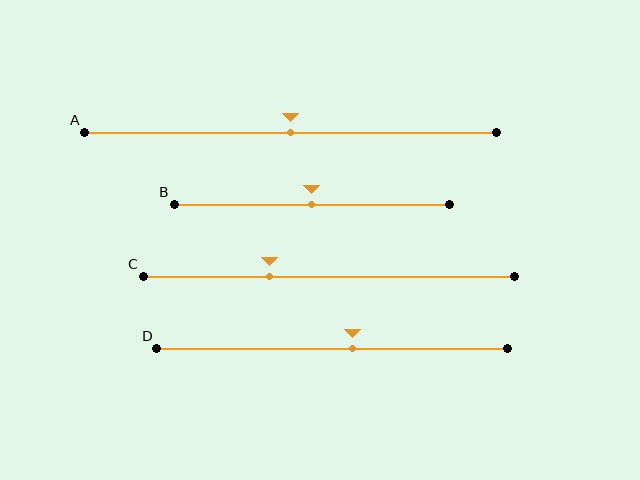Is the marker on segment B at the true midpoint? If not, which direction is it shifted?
Yes, the marker on segment B is at the true midpoint.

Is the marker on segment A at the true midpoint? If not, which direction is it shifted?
Yes, the marker on segment A is at the true midpoint.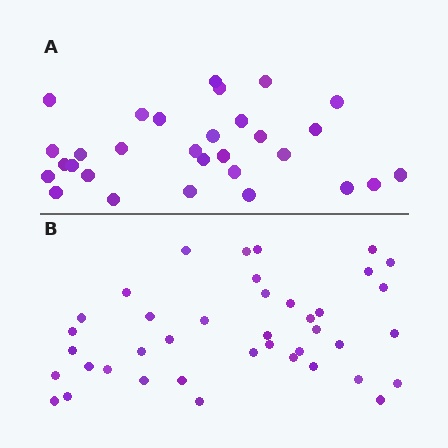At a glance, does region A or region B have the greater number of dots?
Region B (the bottom region) has more dots.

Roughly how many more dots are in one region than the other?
Region B has roughly 10 or so more dots than region A.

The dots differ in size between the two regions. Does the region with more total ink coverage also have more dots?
No. Region A has more total ink coverage because its dots are larger, but region B actually contains more individual dots. Total area can be misleading — the number of items is what matters here.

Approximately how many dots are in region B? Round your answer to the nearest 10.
About 40 dots.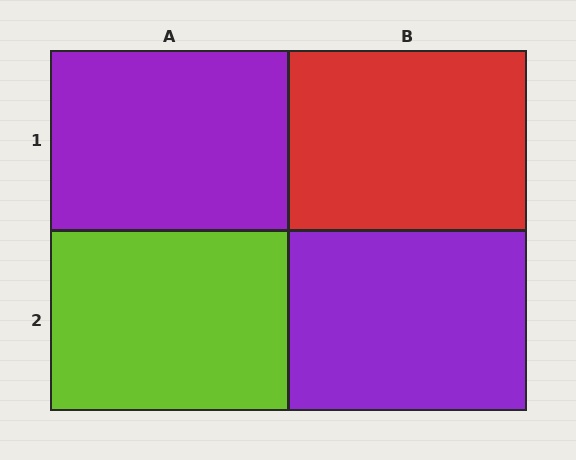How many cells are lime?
1 cell is lime.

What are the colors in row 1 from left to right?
Purple, red.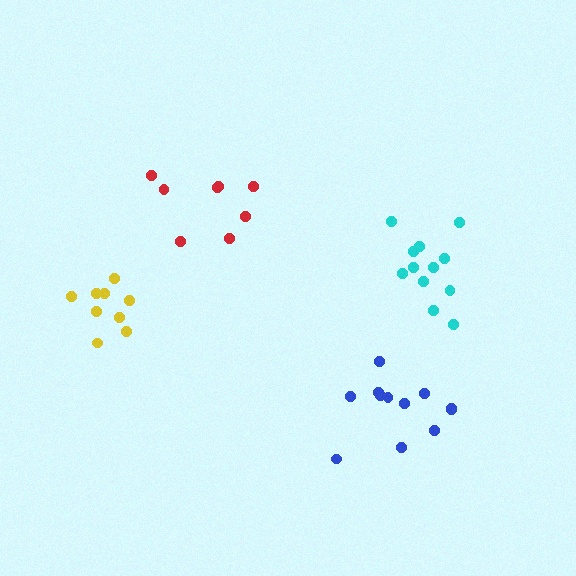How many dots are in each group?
Group 1: 12 dots, Group 2: 9 dots, Group 3: 8 dots, Group 4: 12 dots (41 total).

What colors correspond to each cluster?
The clusters are colored: cyan, yellow, red, blue.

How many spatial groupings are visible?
There are 4 spatial groupings.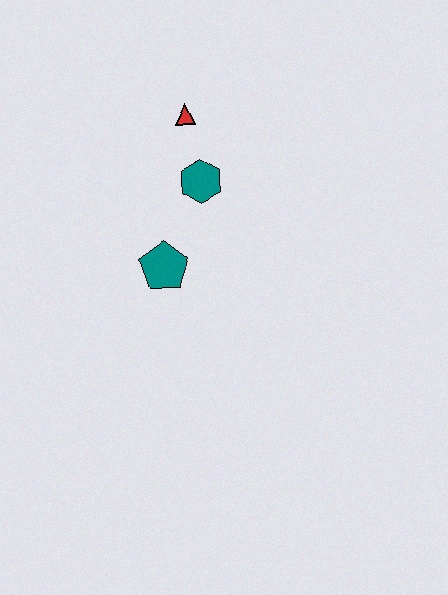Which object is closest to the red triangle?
The teal hexagon is closest to the red triangle.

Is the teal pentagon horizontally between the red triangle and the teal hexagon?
No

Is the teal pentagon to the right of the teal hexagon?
No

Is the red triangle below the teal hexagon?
No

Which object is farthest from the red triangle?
The teal pentagon is farthest from the red triangle.